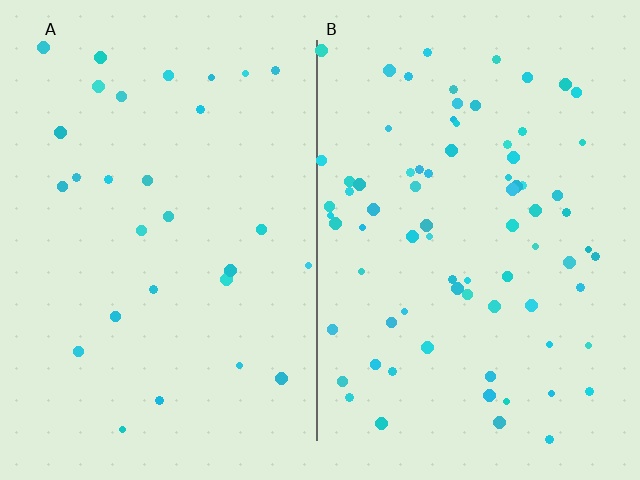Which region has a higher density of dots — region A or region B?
B (the right).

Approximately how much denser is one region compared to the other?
Approximately 2.7× — region B over region A.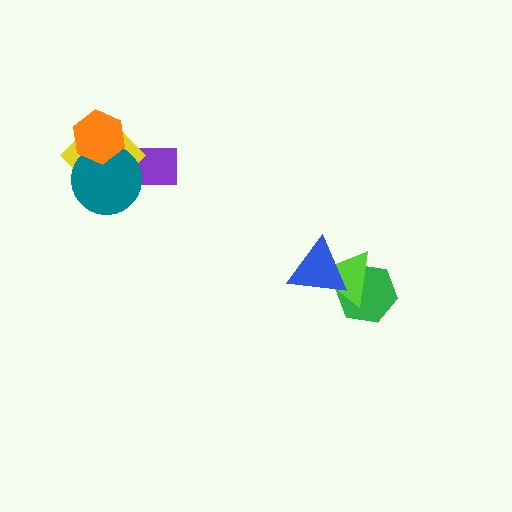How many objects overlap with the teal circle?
3 objects overlap with the teal circle.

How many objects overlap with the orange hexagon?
2 objects overlap with the orange hexagon.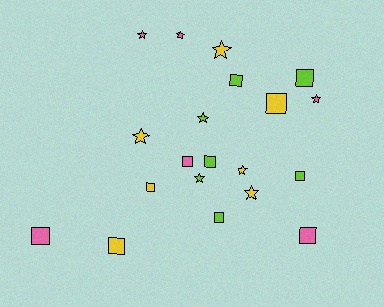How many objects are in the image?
There are 20 objects.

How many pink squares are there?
There are 3 pink squares.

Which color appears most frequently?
Yellow, with 7 objects.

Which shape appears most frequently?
Square, with 11 objects.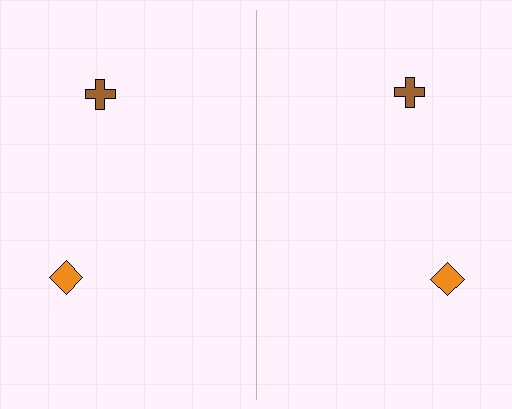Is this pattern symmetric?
Yes, this pattern has bilateral (reflection) symmetry.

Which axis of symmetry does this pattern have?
The pattern has a vertical axis of symmetry running through the center of the image.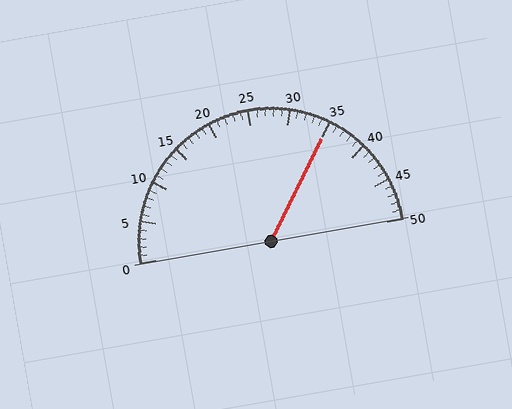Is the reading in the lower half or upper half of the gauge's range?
The reading is in the upper half of the range (0 to 50).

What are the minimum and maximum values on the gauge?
The gauge ranges from 0 to 50.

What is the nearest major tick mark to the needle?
The nearest major tick mark is 35.